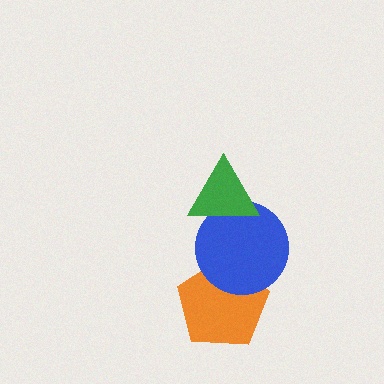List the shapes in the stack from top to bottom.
From top to bottom: the green triangle, the blue circle, the orange pentagon.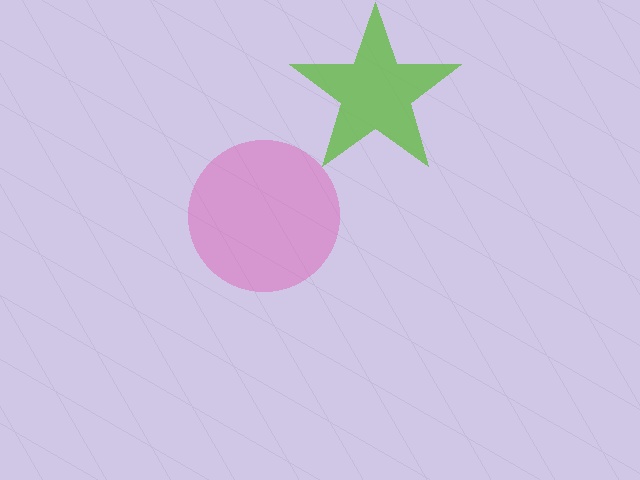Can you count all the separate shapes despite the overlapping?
Yes, there are 2 separate shapes.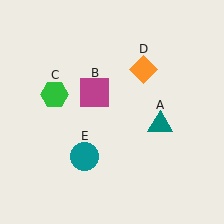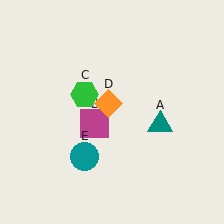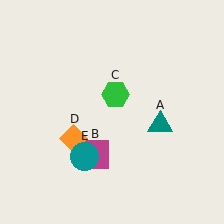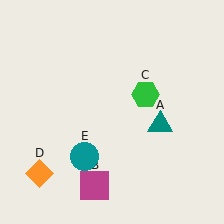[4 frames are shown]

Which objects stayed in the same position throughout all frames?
Teal triangle (object A) and teal circle (object E) remained stationary.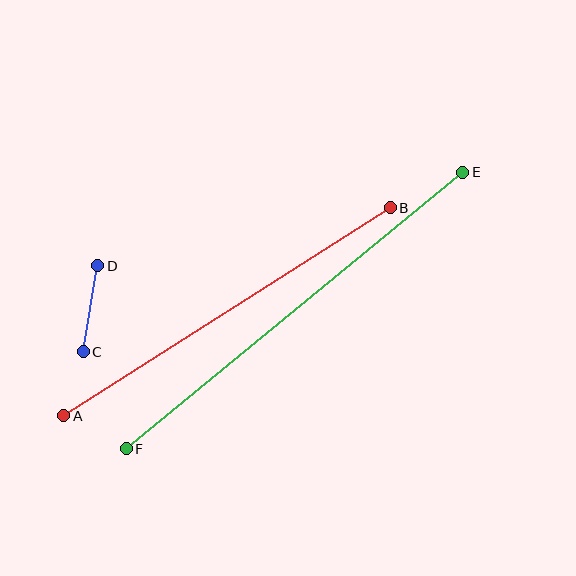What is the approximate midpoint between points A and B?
The midpoint is at approximately (227, 312) pixels.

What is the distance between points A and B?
The distance is approximately 387 pixels.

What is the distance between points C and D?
The distance is approximately 88 pixels.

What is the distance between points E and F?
The distance is approximately 436 pixels.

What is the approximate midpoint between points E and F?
The midpoint is at approximately (295, 311) pixels.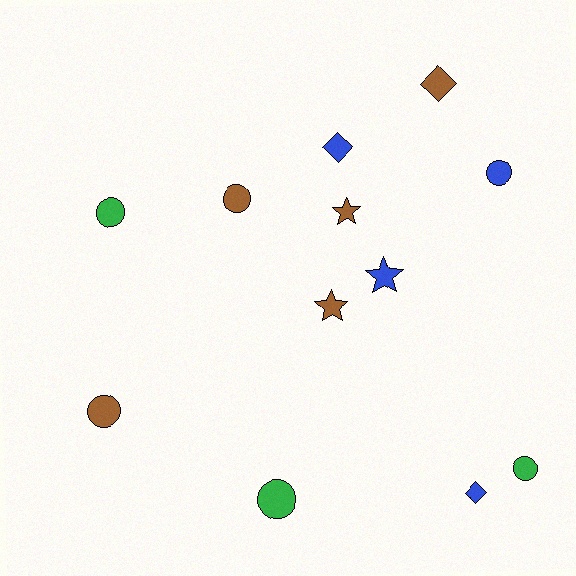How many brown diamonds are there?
There is 1 brown diamond.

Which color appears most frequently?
Brown, with 5 objects.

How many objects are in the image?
There are 12 objects.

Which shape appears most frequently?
Circle, with 6 objects.